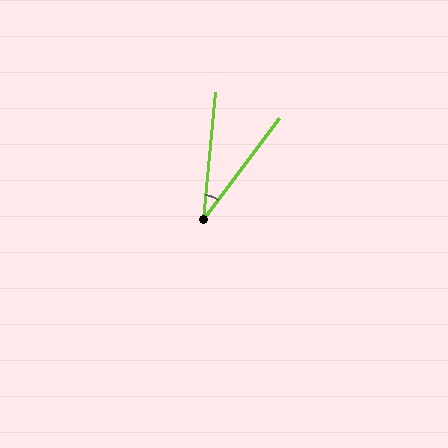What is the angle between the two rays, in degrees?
Approximately 31 degrees.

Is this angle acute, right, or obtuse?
It is acute.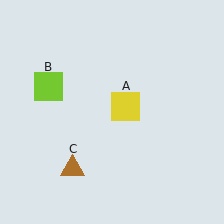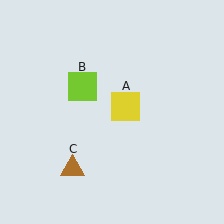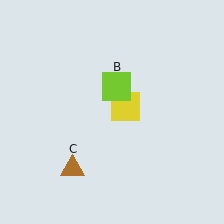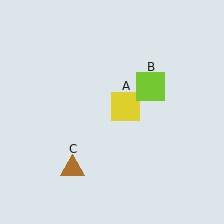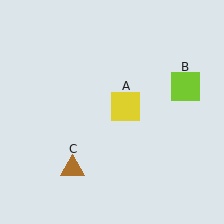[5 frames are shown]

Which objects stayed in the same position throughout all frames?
Yellow square (object A) and brown triangle (object C) remained stationary.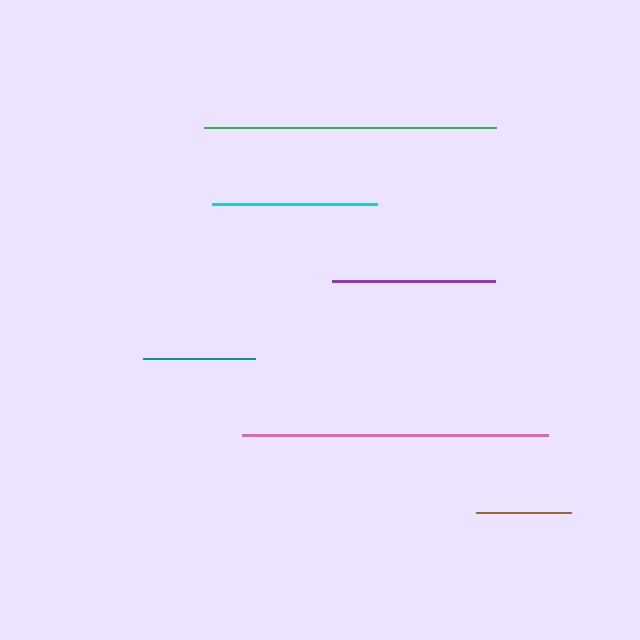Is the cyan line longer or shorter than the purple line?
The cyan line is longer than the purple line.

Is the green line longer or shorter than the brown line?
The green line is longer than the brown line.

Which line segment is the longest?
The pink line is the longest at approximately 306 pixels.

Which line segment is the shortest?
The brown line is the shortest at approximately 95 pixels.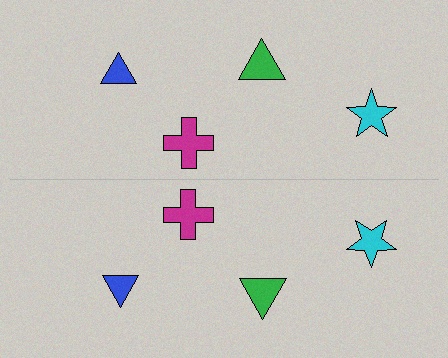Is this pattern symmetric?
Yes, this pattern has bilateral (reflection) symmetry.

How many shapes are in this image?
There are 8 shapes in this image.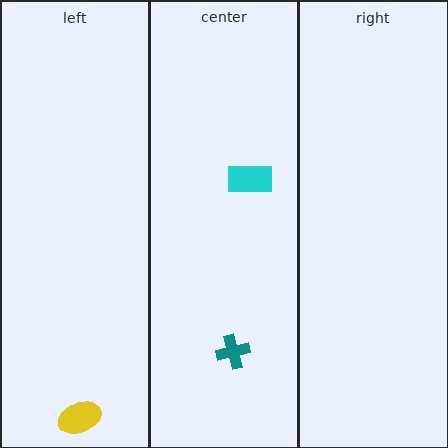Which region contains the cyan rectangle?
The center region.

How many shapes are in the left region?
1.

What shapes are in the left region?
The yellow ellipse.